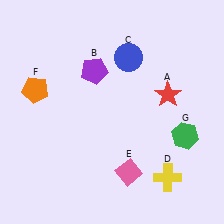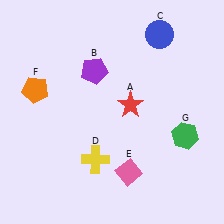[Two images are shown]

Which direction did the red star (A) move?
The red star (A) moved left.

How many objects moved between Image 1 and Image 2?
3 objects moved between the two images.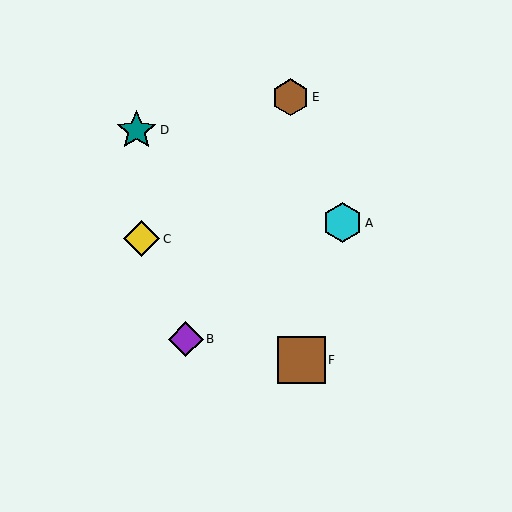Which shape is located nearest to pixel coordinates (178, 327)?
The purple diamond (labeled B) at (186, 339) is nearest to that location.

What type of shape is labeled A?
Shape A is a cyan hexagon.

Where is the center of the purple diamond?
The center of the purple diamond is at (186, 339).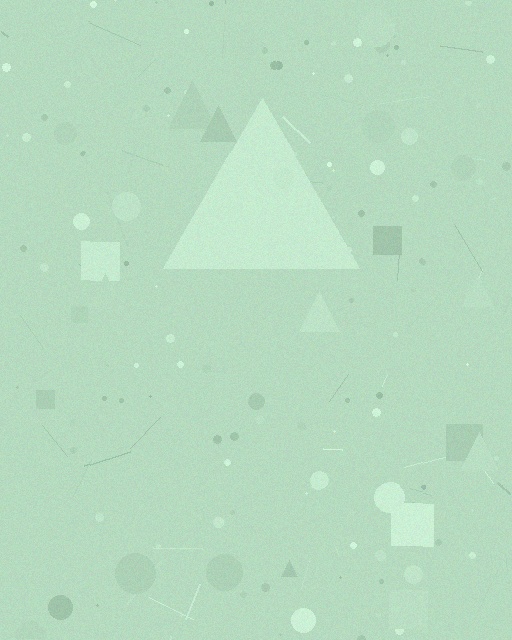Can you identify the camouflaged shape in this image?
The camouflaged shape is a triangle.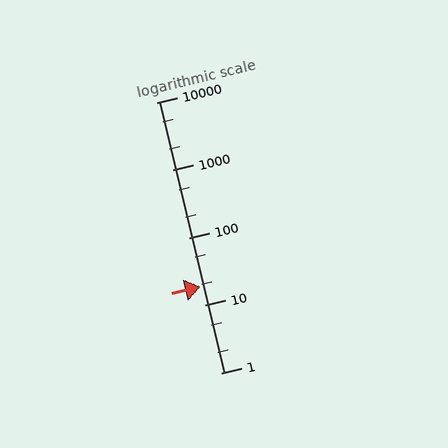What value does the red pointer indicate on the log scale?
The pointer indicates approximately 19.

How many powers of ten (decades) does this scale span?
The scale spans 4 decades, from 1 to 10000.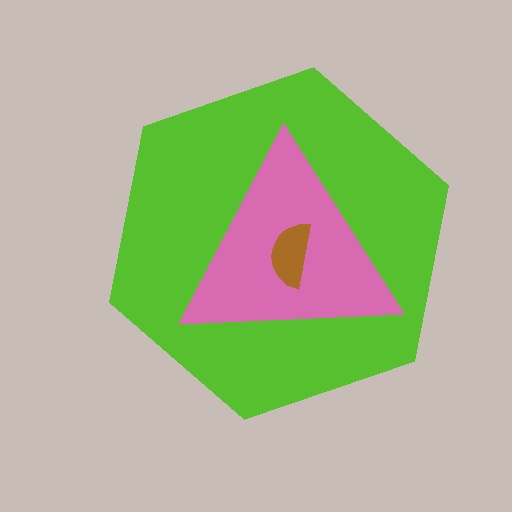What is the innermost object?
The brown semicircle.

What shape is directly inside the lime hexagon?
The pink triangle.